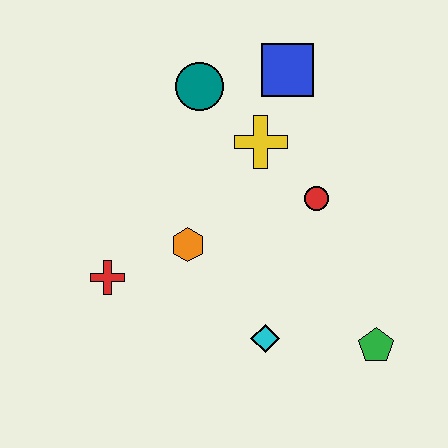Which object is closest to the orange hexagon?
The red cross is closest to the orange hexagon.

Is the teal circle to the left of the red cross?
No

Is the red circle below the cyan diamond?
No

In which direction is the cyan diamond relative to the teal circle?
The cyan diamond is below the teal circle.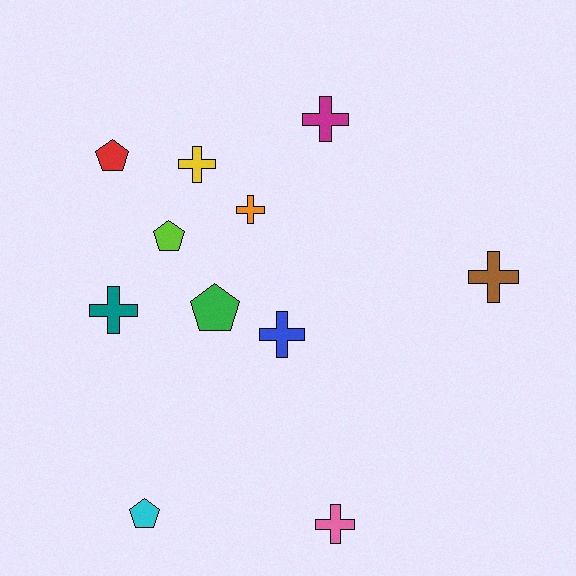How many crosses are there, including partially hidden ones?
There are 7 crosses.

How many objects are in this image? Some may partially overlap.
There are 11 objects.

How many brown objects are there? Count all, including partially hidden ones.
There is 1 brown object.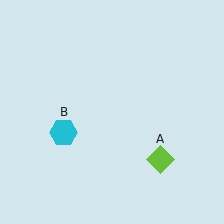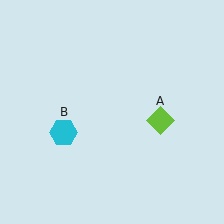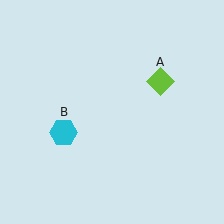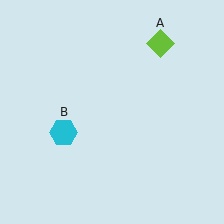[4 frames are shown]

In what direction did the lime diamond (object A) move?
The lime diamond (object A) moved up.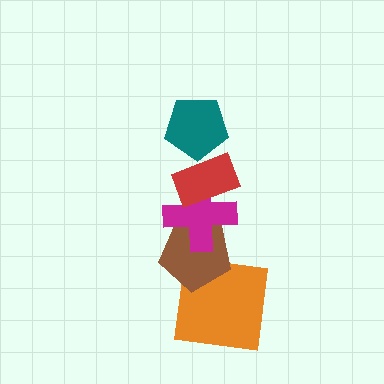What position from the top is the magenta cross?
The magenta cross is 3rd from the top.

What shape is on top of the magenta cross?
The red rectangle is on top of the magenta cross.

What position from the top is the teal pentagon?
The teal pentagon is 1st from the top.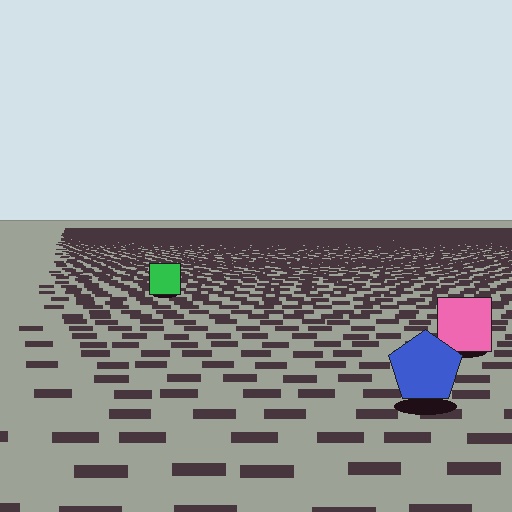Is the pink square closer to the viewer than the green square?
Yes. The pink square is closer — you can tell from the texture gradient: the ground texture is coarser near it.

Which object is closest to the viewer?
The blue pentagon is closest. The texture marks near it are larger and more spread out.